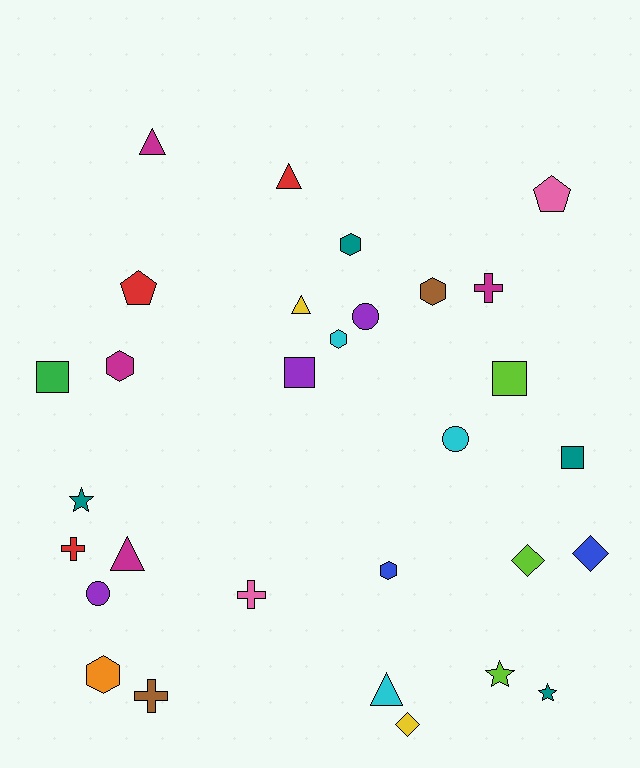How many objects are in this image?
There are 30 objects.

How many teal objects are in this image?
There are 4 teal objects.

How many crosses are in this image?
There are 4 crosses.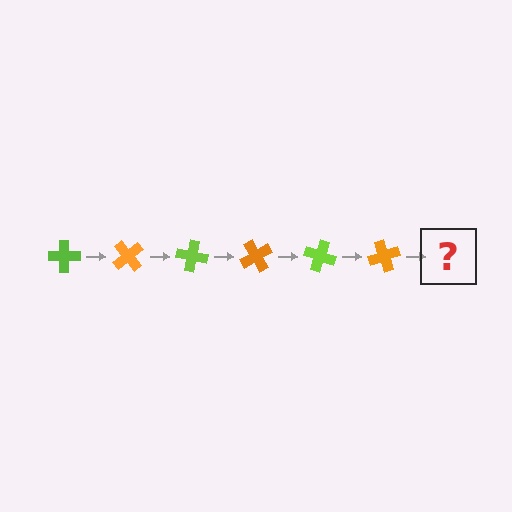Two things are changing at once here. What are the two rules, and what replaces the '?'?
The two rules are that it rotates 50 degrees each step and the color cycles through lime and orange. The '?' should be a lime cross, rotated 300 degrees from the start.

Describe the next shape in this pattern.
It should be a lime cross, rotated 300 degrees from the start.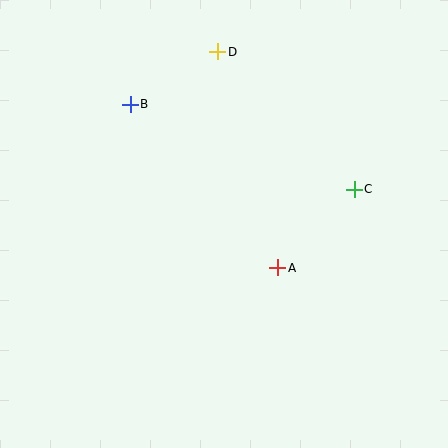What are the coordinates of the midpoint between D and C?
The midpoint between D and C is at (286, 120).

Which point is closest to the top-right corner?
Point C is closest to the top-right corner.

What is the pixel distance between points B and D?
The distance between B and D is 102 pixels.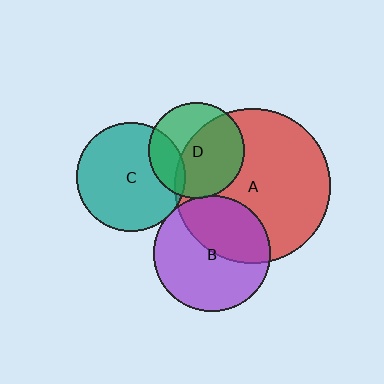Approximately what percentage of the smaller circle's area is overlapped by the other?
Approximately 5%.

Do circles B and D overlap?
Yes.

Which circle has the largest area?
Circle A (red).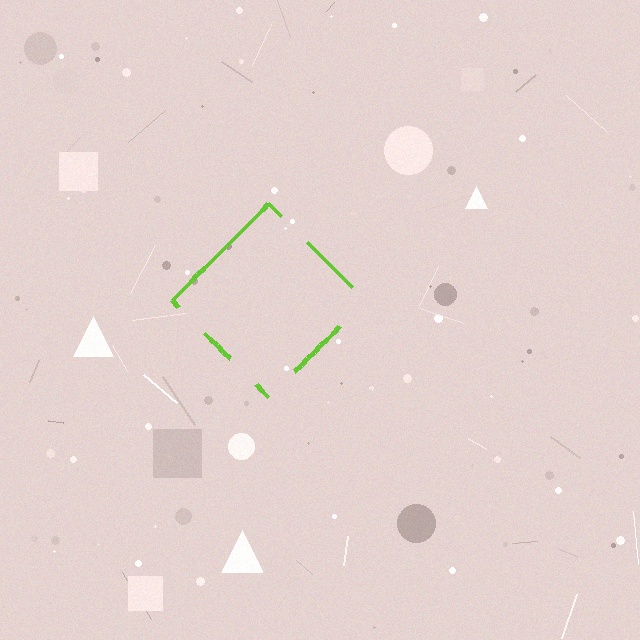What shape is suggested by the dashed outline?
The dashed outline suggests a diamond.